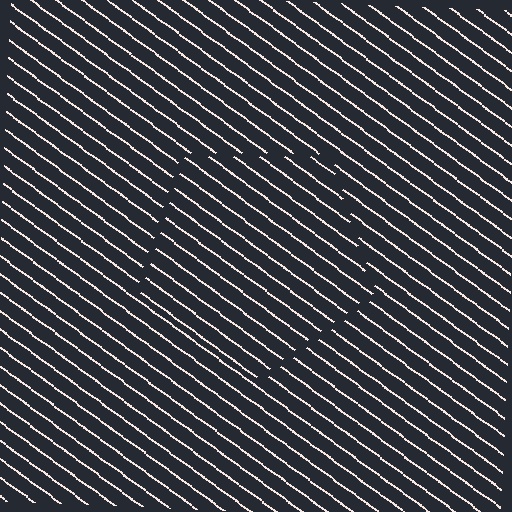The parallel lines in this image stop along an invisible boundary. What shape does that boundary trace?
An illusory pentagon. The interior of the shape contains the same grating, shifted by half a period — the contour is defined by the phase discontinuity where line-ends from the inner and outer gratings abut.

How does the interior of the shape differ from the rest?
The interior of the shape contains the same grating, shifted by half a period — the contour is defined by the phase discontinuity where line-ends from the inner and outer gratings abut.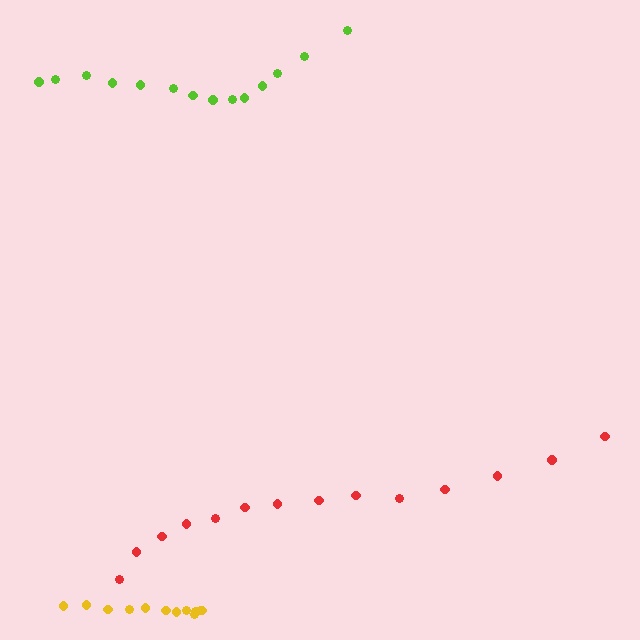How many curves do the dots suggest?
There are 3 distinct paths.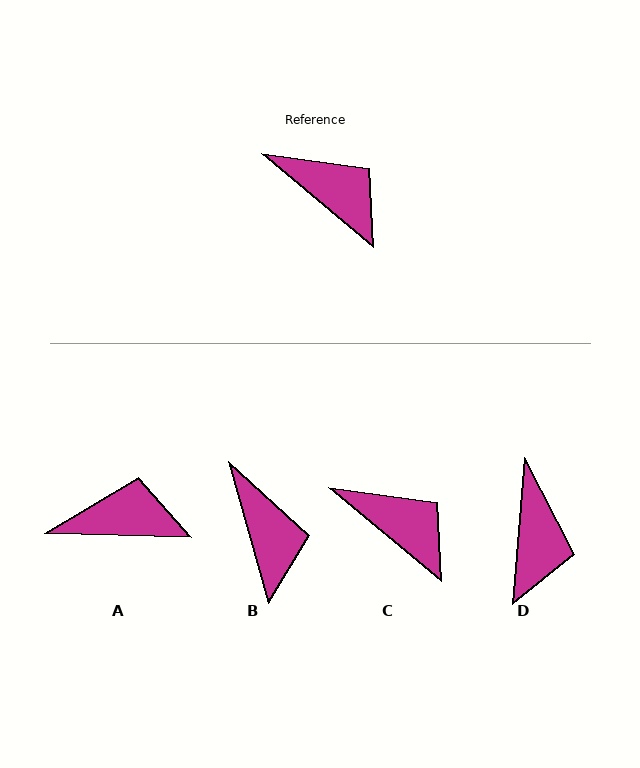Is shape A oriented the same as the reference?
No, it is off by about 39 degrees.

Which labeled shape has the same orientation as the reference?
C.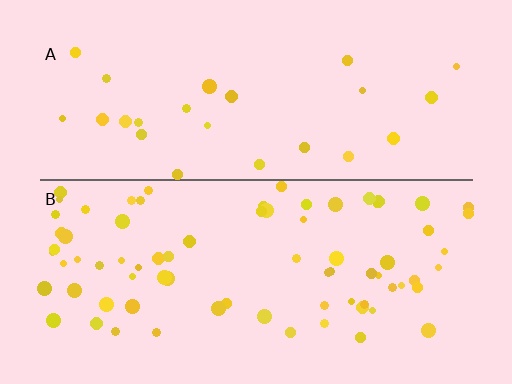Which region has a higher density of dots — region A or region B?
B (the bottom).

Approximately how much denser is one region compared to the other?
Approximately 3.0× — region B over region A.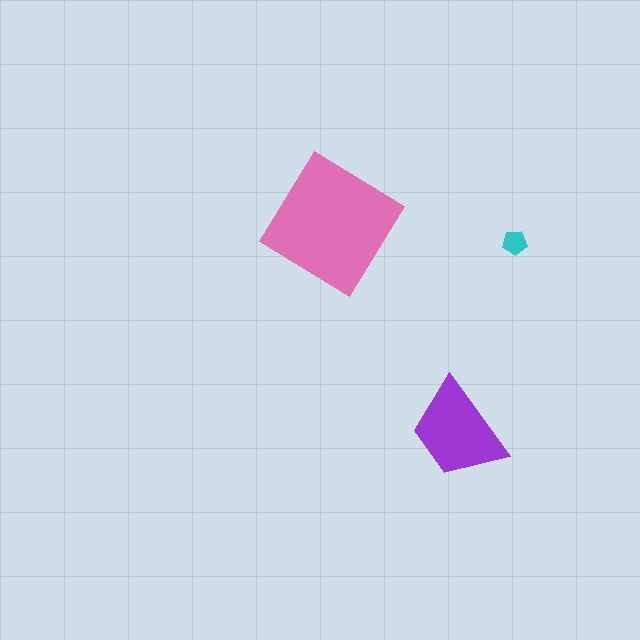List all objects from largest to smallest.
The pink diamond, the purple trapezoid, the cyan pentagon.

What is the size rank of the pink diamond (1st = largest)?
1st.